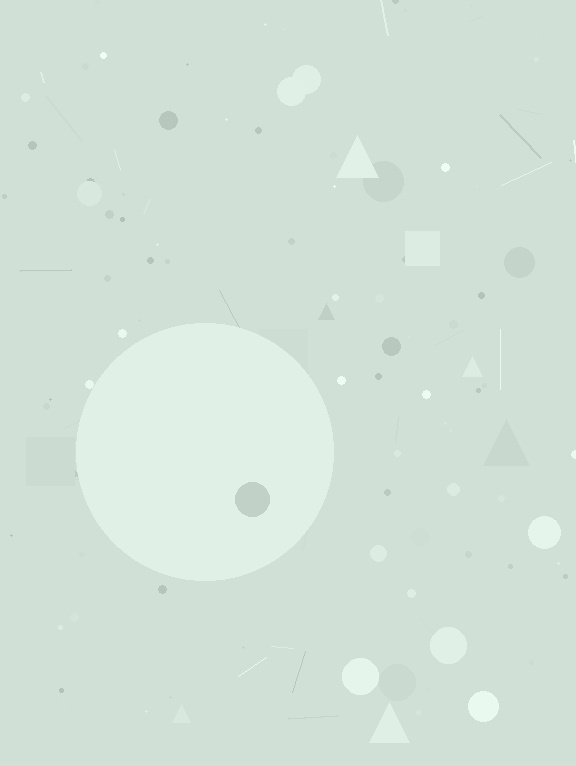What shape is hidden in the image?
A circle is hidden in the image.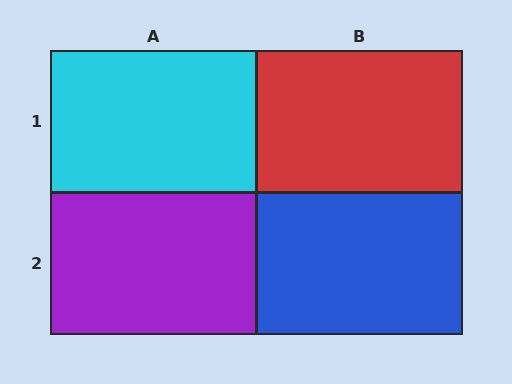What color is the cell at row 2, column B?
Blue.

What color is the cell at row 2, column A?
Purple.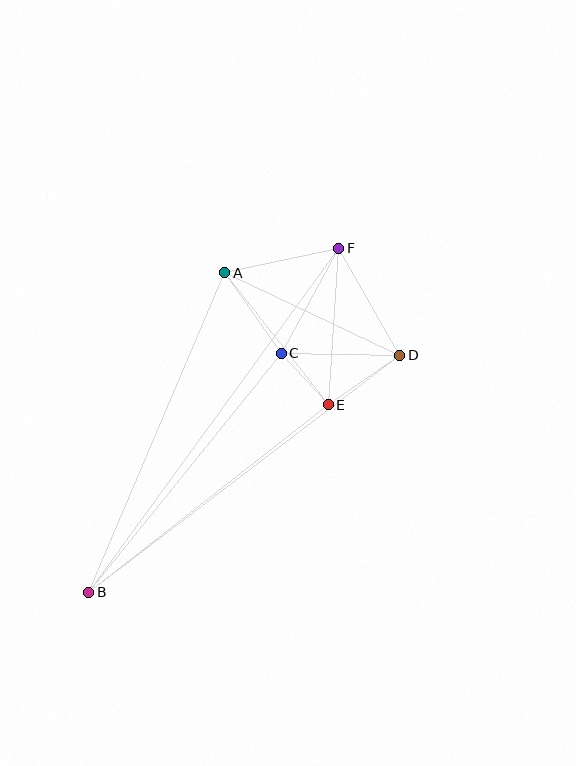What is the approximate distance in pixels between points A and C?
The distance between A and C is approximately 98 pixels.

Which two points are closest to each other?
Points C and E are closest to each other.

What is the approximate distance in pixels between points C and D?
The distance between C and D is approximately 119 pixels.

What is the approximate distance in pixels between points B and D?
The distance between B and D is approximately 391 pixels.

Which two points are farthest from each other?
Points B and F are farthest from each other.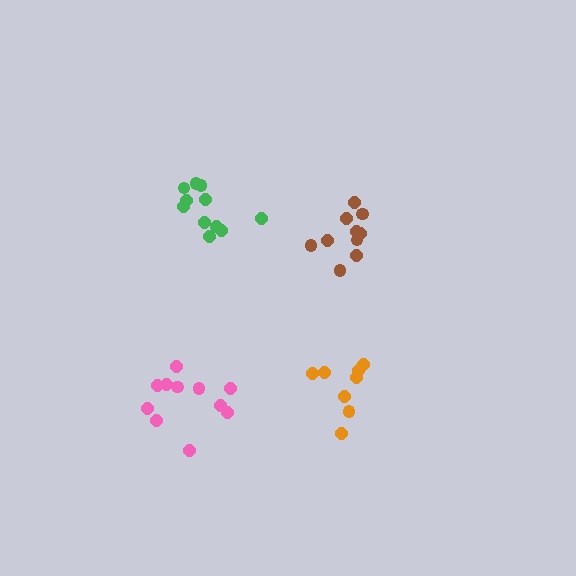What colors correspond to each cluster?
The clusters are colored: brown, orange, pink, green.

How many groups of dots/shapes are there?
There are 4 groups.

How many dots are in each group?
Group 1: 10 dots, Group 2: 8 dots, Group 3: 11 dots, Group 4: 11 dots (40 total).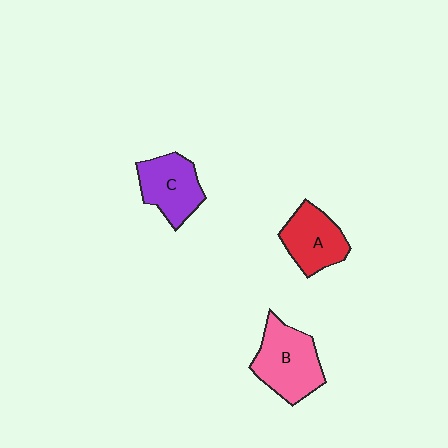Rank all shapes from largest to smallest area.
From largest to smallest: B (pink), C (purple), A (red).